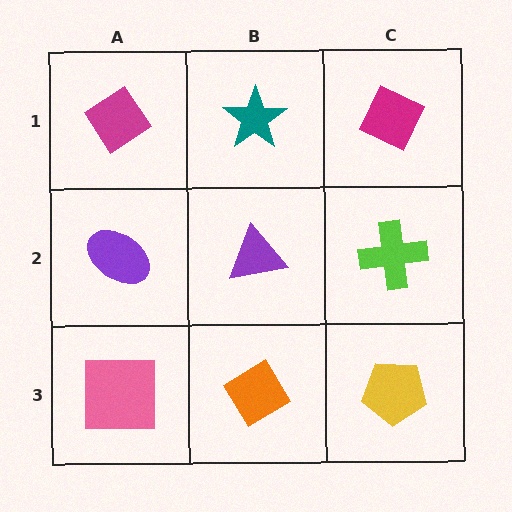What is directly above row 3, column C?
A lime cross.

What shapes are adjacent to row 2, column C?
A magenta diamond (row 1, column C), a yellow pentagon (row 3, column C), a purple triangle (row 2, column B).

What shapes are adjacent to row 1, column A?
A purple ellipse (row 2, column A), a teal star (row 1, column B).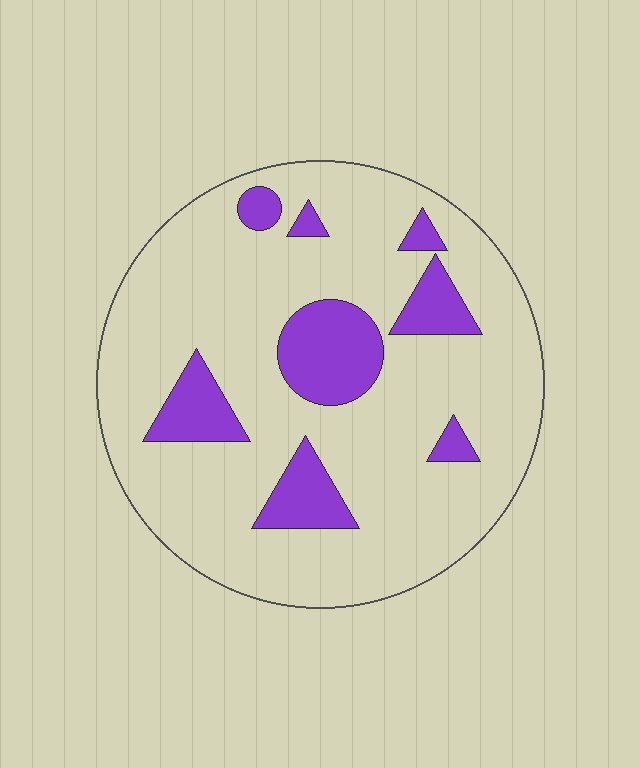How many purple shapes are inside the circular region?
8.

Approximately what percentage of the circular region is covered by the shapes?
Approximately 20%.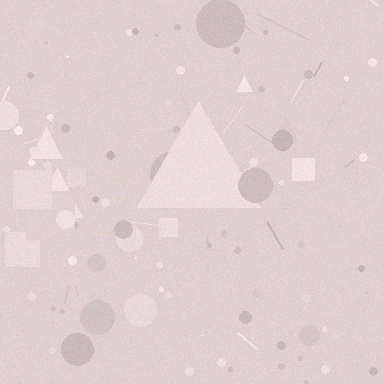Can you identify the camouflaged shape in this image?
The camouflaged shape is a triangle.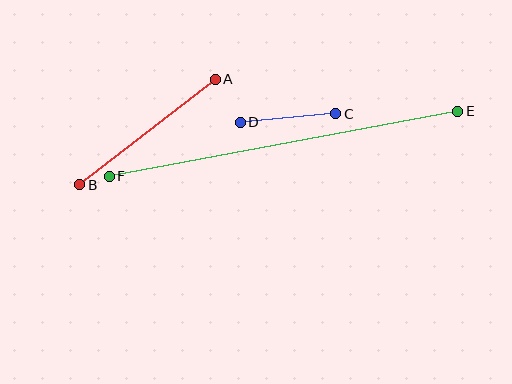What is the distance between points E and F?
The distance is approximately 354 pixels.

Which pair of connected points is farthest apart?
Points E and F are farthest apart.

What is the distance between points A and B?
The distance is approximately 172 pixels.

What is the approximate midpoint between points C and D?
The midpoint is at approximately (288, 118) pixels.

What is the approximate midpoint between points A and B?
The midpoint is at approximately (148, 132) pixels.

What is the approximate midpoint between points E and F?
The midpoint is at approximately (283, 144) pixels.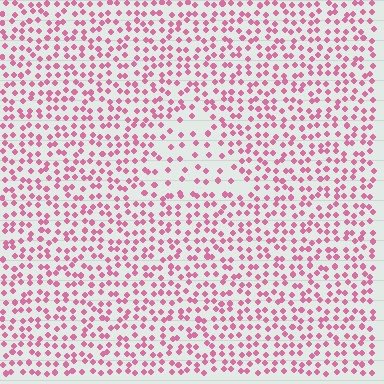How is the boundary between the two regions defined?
The boundary is defined by a change in element density (approximately 2.1x ratio). All elements are the same color, size, and shape.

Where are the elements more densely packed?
The elements are more densely packed outside the triangle boundary.